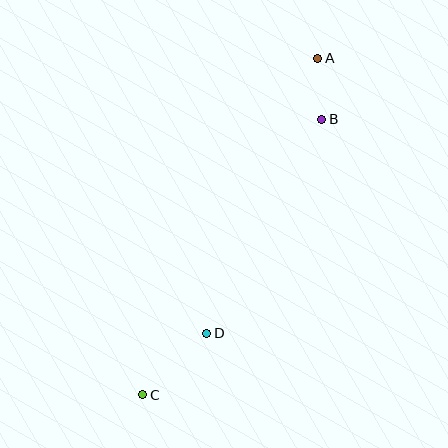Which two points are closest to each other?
Points A and B are closest to each other.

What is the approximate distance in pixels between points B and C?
The distance between B and C is approximately 329 pixels.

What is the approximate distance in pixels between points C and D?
The distance between C and D is approximately 89 pixels.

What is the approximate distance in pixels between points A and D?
The distance between A and D is approximately 297 pixels.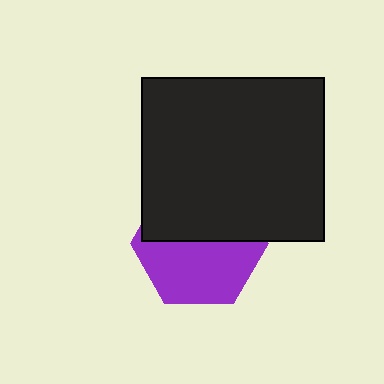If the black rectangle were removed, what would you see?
You would see the complete purple hexagon.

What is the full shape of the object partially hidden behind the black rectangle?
The partially hidden object is a purple hexagon.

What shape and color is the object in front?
The object in front is a black rectangle.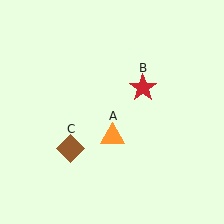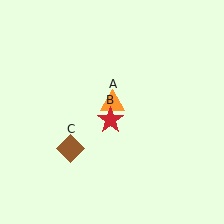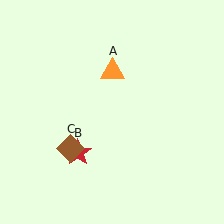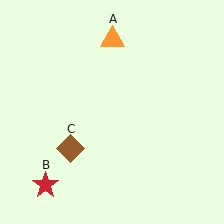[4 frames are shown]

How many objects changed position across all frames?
2 objects changed position: orange triangle (object A), red star (object B).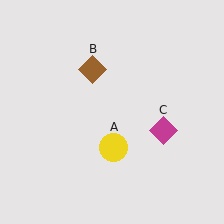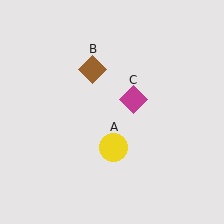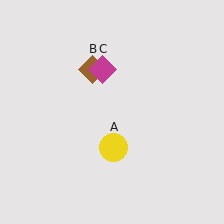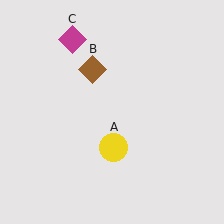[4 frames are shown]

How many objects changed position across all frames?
1 object changed position: magenta diamond (object C).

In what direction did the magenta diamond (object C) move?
The magenta diamond (object C) moved up and to the left.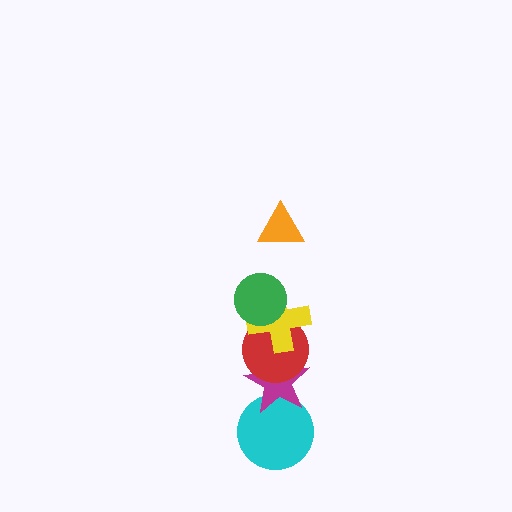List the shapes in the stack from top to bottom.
From top to bottom: the orange triangle, the green circle, the yellow cross, the red circle, the magenta star, the cyan circle.